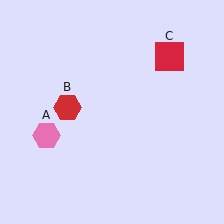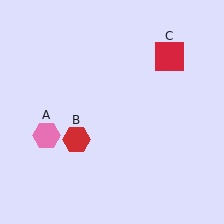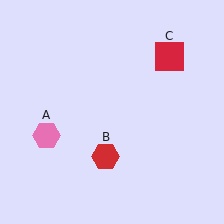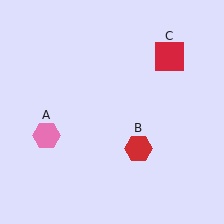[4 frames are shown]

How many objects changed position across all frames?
1 object changed position: red hexagon (object B).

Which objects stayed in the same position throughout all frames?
Pink hexagon (object A) and red square (object C) remained stationary.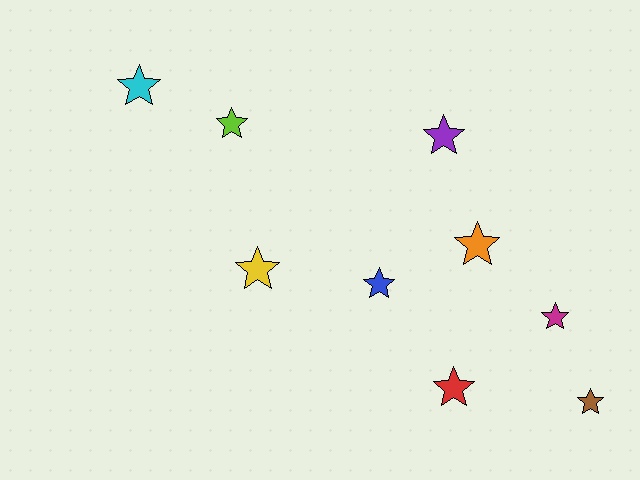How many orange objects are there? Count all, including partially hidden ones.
There is 1 orange object.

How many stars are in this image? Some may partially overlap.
There are 9 stars.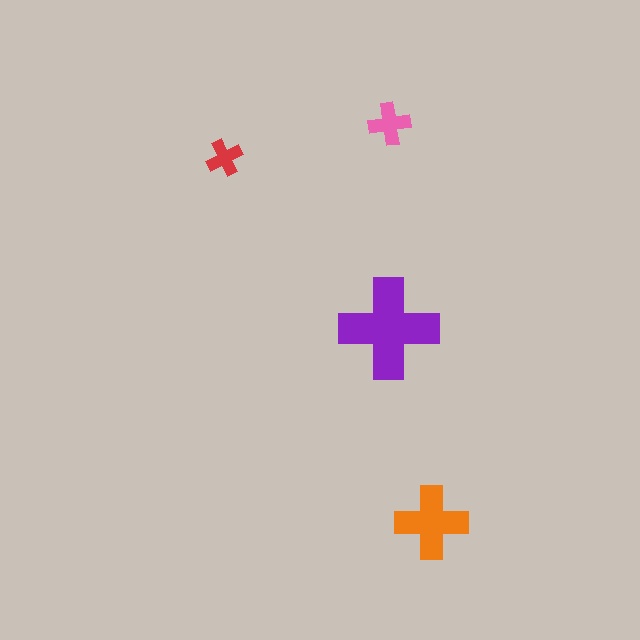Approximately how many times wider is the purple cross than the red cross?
About 2.5 times wider.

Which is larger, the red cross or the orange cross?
The orange one.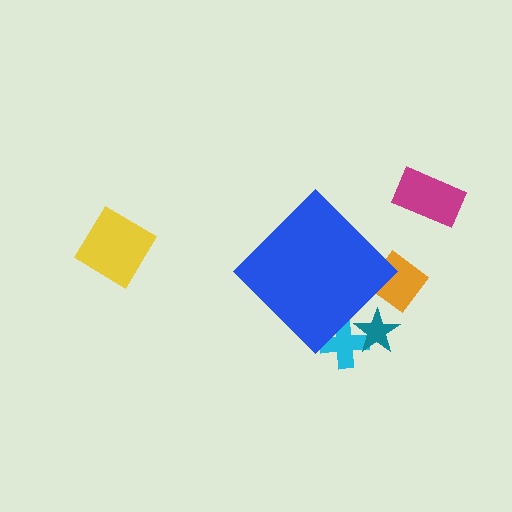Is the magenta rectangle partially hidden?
No, the magenta rectangle is fully visible.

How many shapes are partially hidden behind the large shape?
3 shapes are partially hidden.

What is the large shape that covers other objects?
A blue diamond.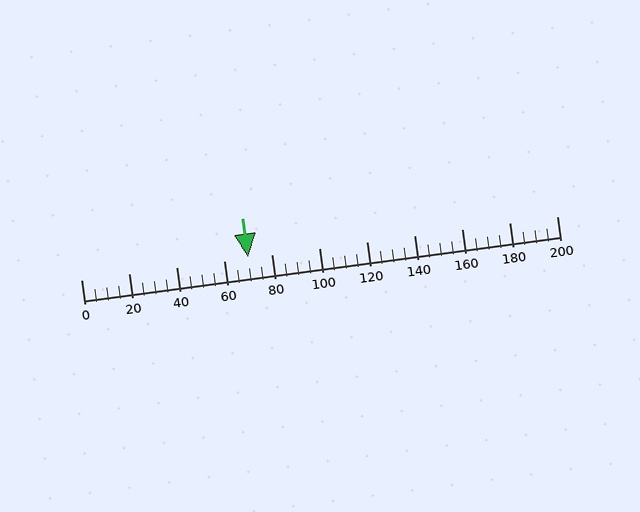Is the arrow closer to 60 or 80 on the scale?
The arrow is closer to 80.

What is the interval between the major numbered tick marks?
The major tick marks are spaced 20 units apart.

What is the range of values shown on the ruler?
The ruler shows values from 0 to 200.